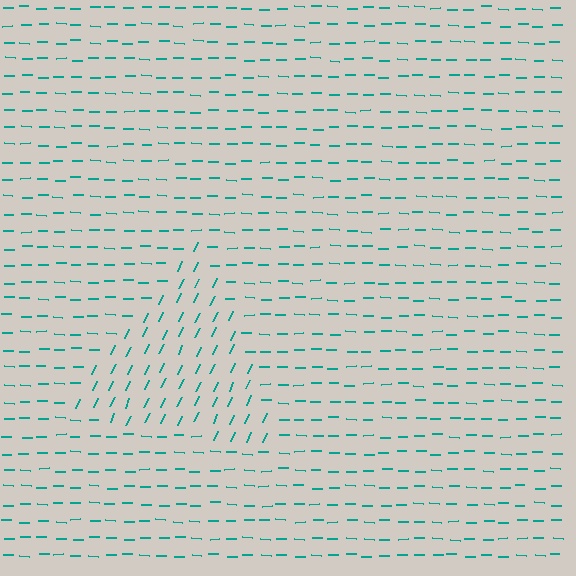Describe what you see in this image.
The image is filled with small teal line segments. A triangle region in the image has lines oriented differently from the surrounding lines, creating a visible texture boundary.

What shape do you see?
I see a triangle.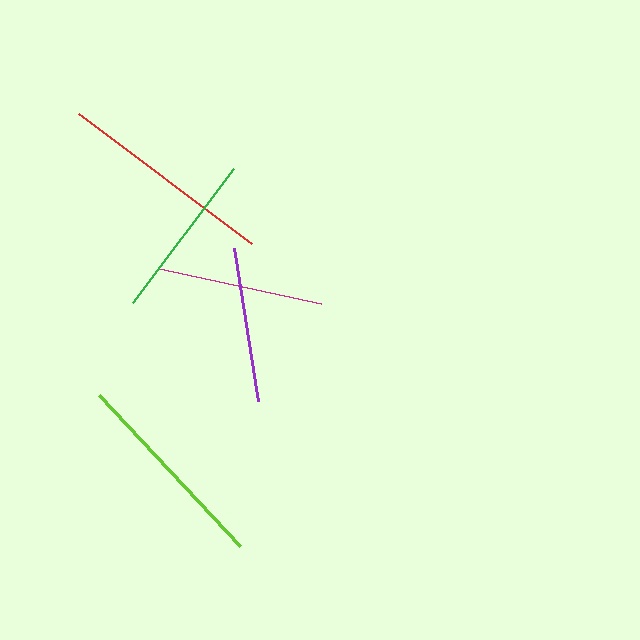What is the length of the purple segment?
The purple segment is approximately 155 pixels long.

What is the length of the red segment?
The red segment is approximately 217 pixels long.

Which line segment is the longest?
The red line is the longest at approximately 217 pixels.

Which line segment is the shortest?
The purple line is the shortest at approximately 155 pixels.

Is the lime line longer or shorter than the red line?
The red line is longer than the lime line.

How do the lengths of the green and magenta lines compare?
The green and magenta lines are approximately the same length.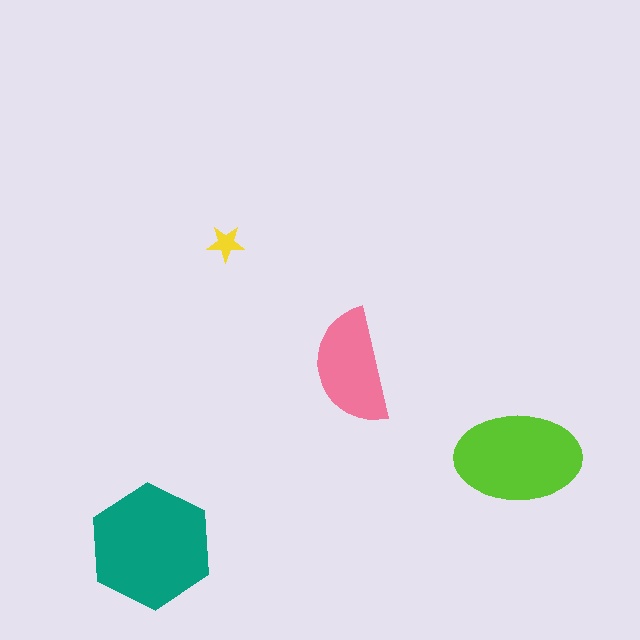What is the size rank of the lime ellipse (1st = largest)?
2nd.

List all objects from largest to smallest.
The teal hexagon, the lime ellipse, the pink semicircle, the yellow star.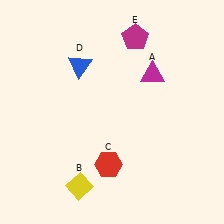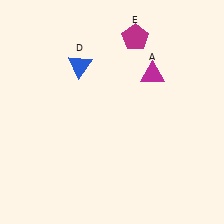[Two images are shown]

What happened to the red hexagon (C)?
The red hexagon (C) was removed in Image 2. It was in the bottom-left area of Image 1.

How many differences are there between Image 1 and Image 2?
There are 2 differences between the two images.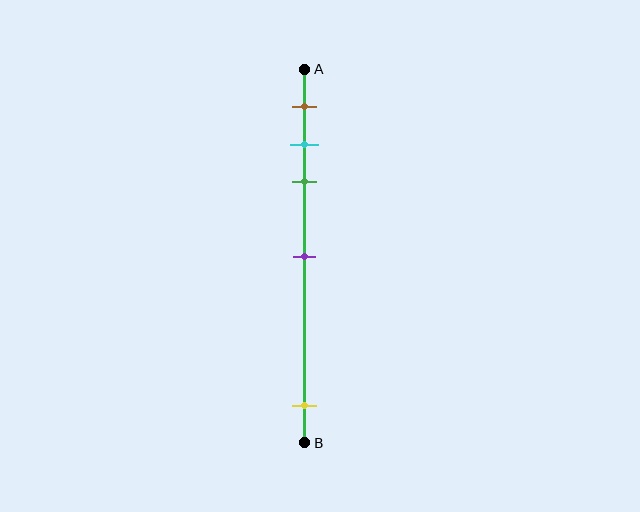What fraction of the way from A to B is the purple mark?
The purple mark is approximately 50% (0.5) of the way from A to B.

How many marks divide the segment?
There are 5 marks dividing the segment.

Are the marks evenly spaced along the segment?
No, the marks are not evenly spaced.